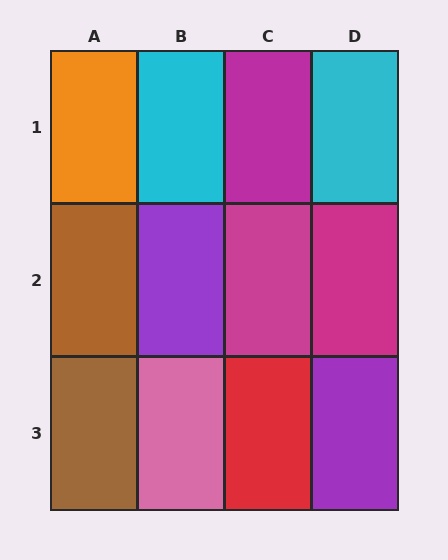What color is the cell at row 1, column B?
Cyan.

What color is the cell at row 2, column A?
Brown.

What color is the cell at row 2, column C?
Magenta.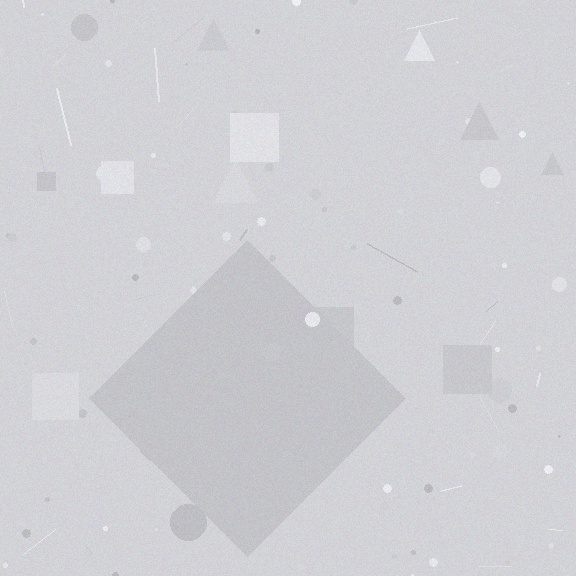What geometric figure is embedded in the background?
A diamond is embedded in the background.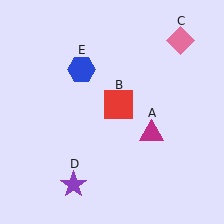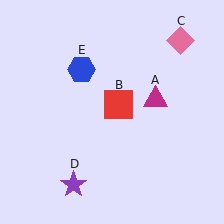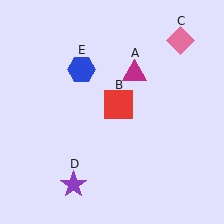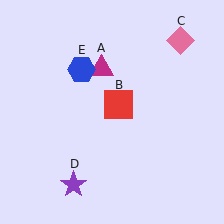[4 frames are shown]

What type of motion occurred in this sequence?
The magenta triangle (object A) rotated counterclockwise around the center of the scene.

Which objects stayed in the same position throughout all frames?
Red square (object B) and pink diamond (object C) and purple star (object D) and blue hexagon (object E) remained stationary.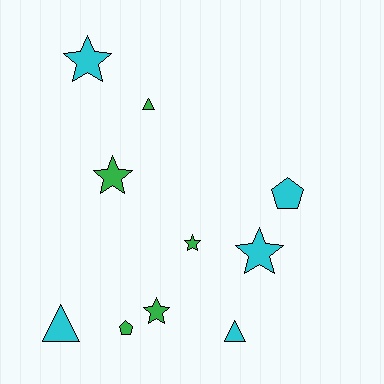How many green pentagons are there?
There is 1 green pentagon.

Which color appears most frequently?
Green, with 5 objects.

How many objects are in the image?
There are 10 objects.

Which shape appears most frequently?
Star, with 5 objects.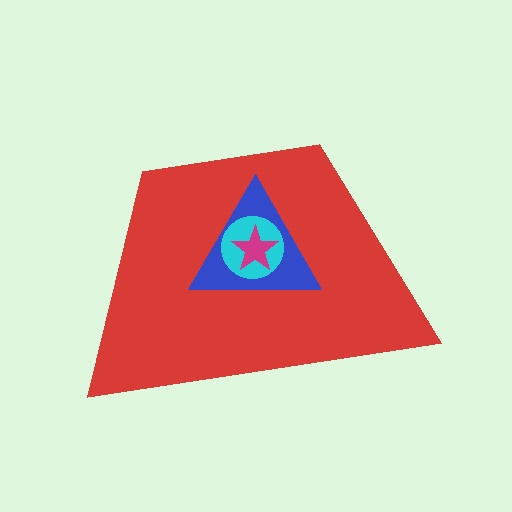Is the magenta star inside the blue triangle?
Yes.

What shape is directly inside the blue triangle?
The cyan circle.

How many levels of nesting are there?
4.